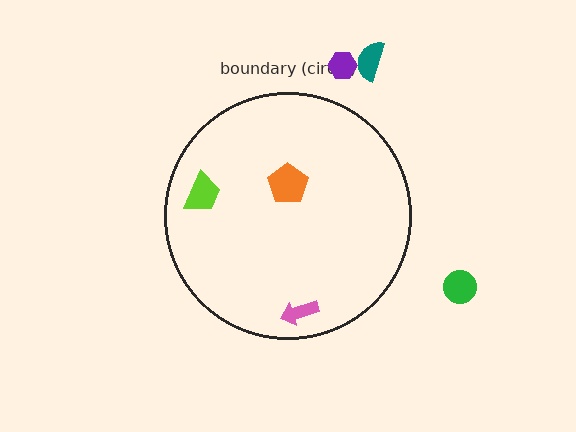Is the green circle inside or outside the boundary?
Outside.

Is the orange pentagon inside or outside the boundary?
Inside.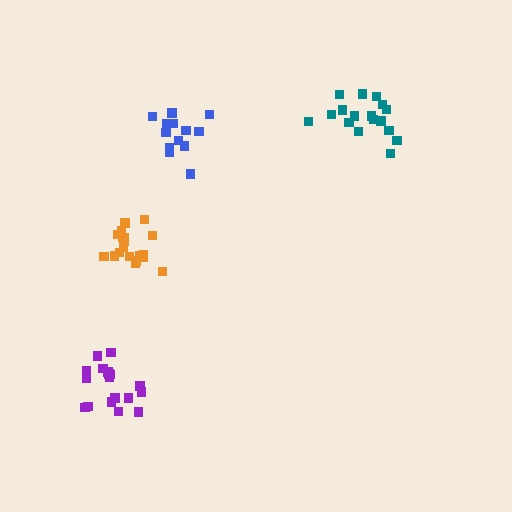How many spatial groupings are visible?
There are 4 spatial groupings.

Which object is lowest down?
The purple cluster is bottommost.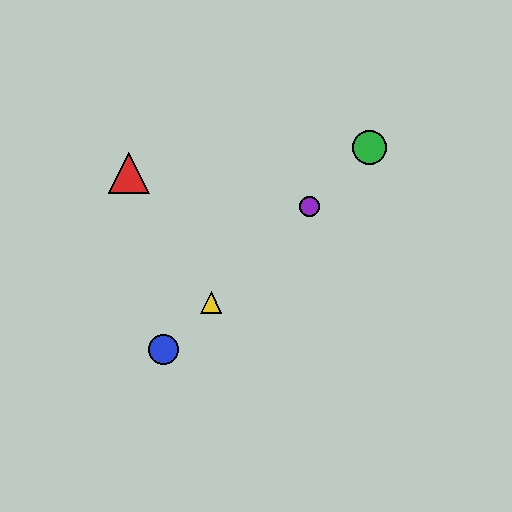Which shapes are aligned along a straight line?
The blue circle, the green circle, the yellow triangle, the purple circle are aligned along a straight line.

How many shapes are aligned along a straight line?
4 shapes (the blue circle, the green circle, the yellow triangle, the purple circle) are aligned along a straight line.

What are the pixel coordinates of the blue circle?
The blue circle is at (163, 350).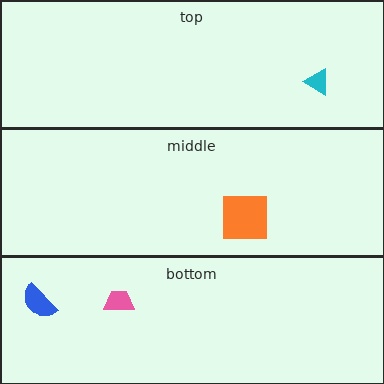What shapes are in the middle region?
The orange square.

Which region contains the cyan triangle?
The top region.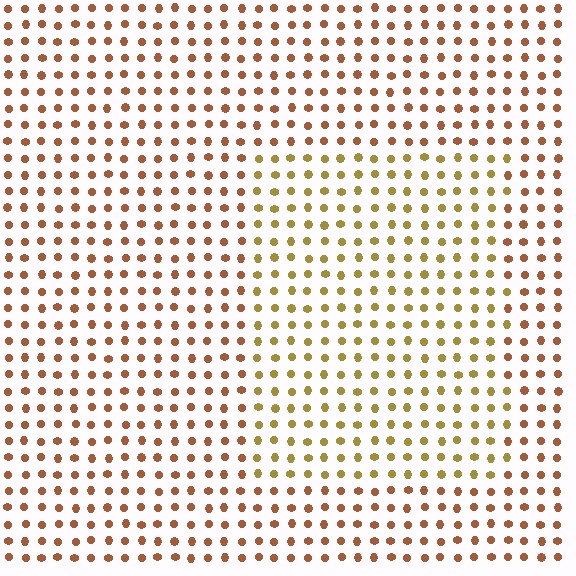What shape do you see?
I see a rectangle.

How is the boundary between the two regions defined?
The boundary is defined purely by a slight shift in hue (about 31 degrees). Spacing, size, and orientation are identical on both sides.